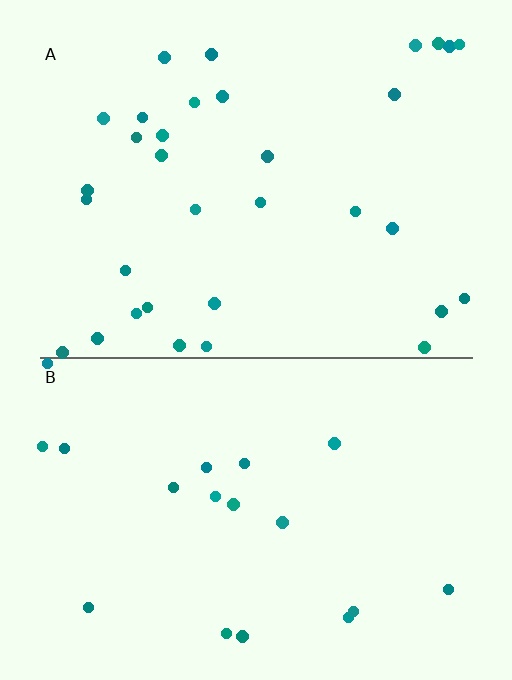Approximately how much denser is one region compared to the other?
Approximately 1.8× — region A over region B.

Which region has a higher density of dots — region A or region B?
A (the top).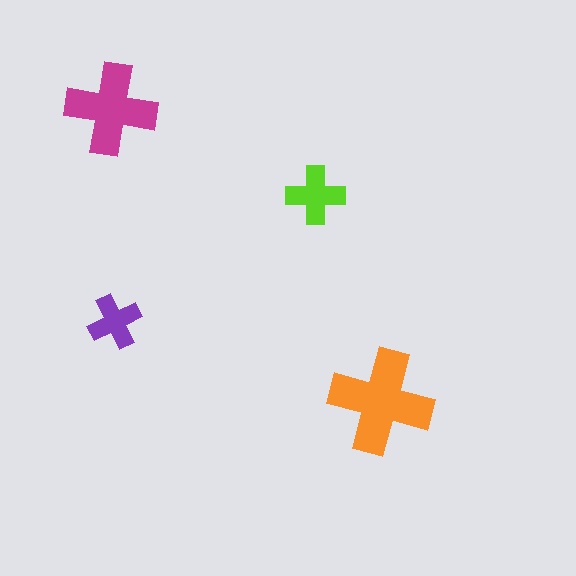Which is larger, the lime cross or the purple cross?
The lime one.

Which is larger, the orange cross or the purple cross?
The orange one.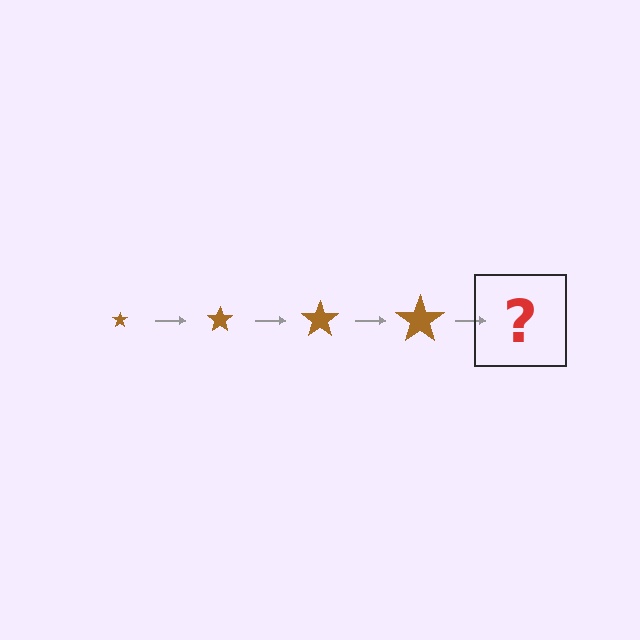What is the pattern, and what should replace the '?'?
The pattern is that the star gets progressively larger each step. The '?' should be a brown star, larger than the previous one.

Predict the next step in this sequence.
The next step is a brown star, larger than the previous one.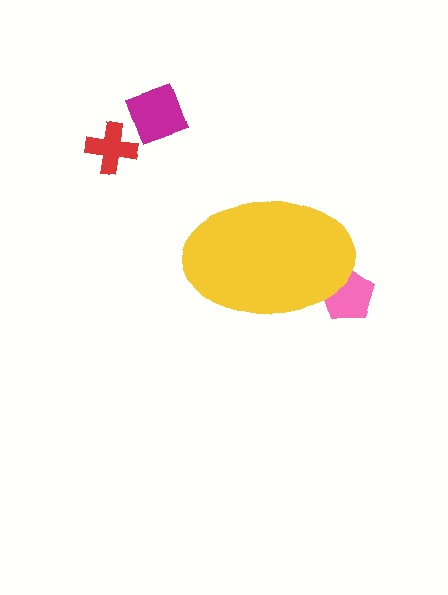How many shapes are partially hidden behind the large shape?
1 shape is partially hidden.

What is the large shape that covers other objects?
A yellow ellipse.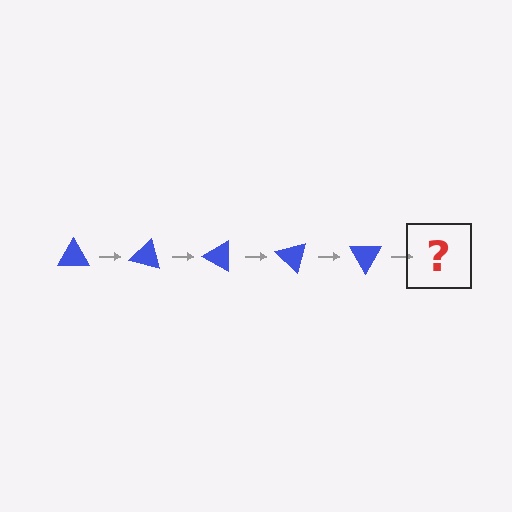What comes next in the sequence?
The next element should be a blue triangle rotated 75 degrees.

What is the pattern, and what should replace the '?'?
The pattern is that the triangle rotates 15 degrees each step. The '?' should be a blue triangle rotated 75 degrees.